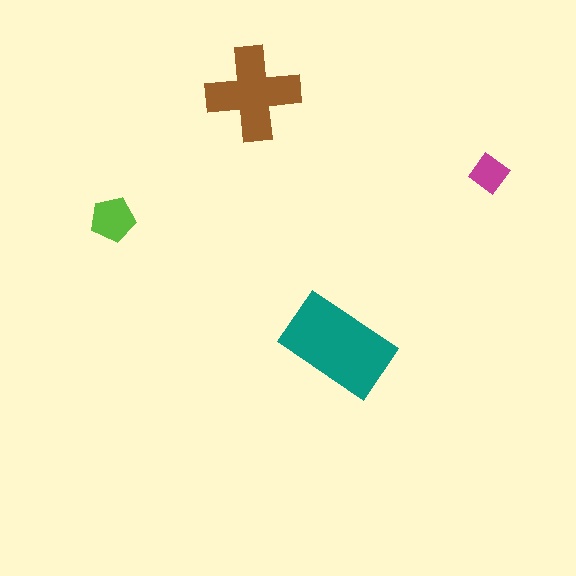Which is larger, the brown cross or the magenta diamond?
The brown cross.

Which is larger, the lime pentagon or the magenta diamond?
The lime pentagon.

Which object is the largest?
The teal rectangle.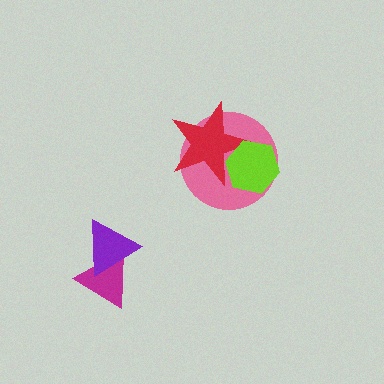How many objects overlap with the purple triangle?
1 object overlaps with the purple triangle.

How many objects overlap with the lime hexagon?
2 objects overlap with the lime hexagon.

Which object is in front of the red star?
The lime hexagon is in front of the red star.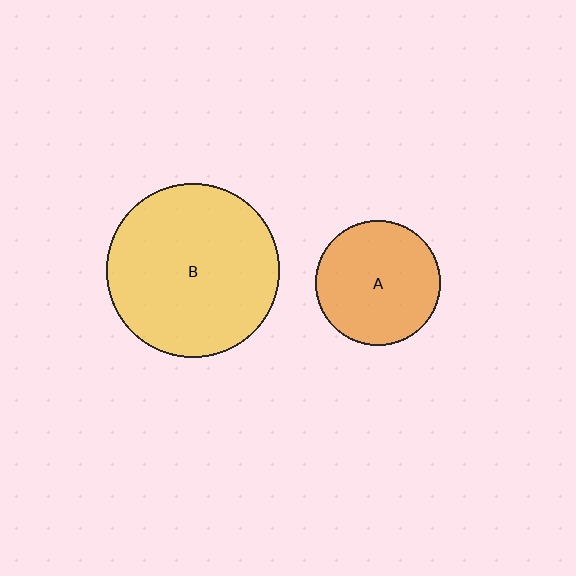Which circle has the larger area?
Circle B (yellow).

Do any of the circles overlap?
No, none of the circles overlap.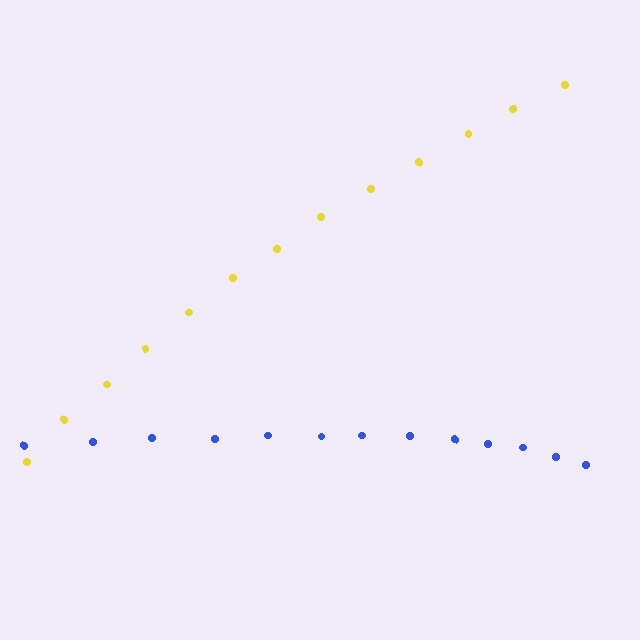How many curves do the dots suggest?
There are 2 distinct paths.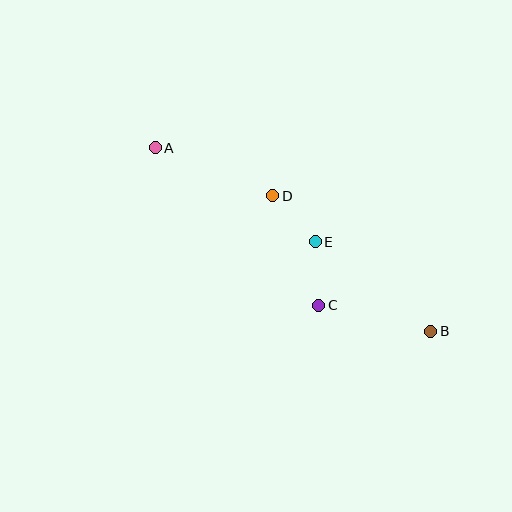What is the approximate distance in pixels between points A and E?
The distance between A and E is approximately 186 pixels.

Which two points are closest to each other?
Points D and E are closest to each other.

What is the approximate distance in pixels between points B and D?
The distance between B and D is approximately 208 pixels.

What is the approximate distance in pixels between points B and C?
The distance between B and C is approximately 115 pixels.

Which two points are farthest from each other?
Points A and B are farthest from each other.